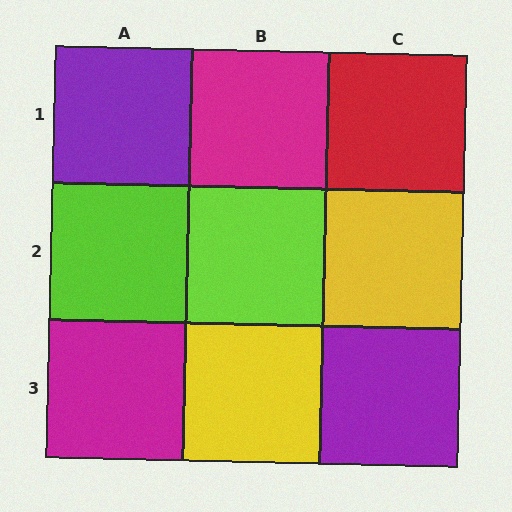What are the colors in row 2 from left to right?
Lime, lime, yellow.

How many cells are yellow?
2 cells are yellow.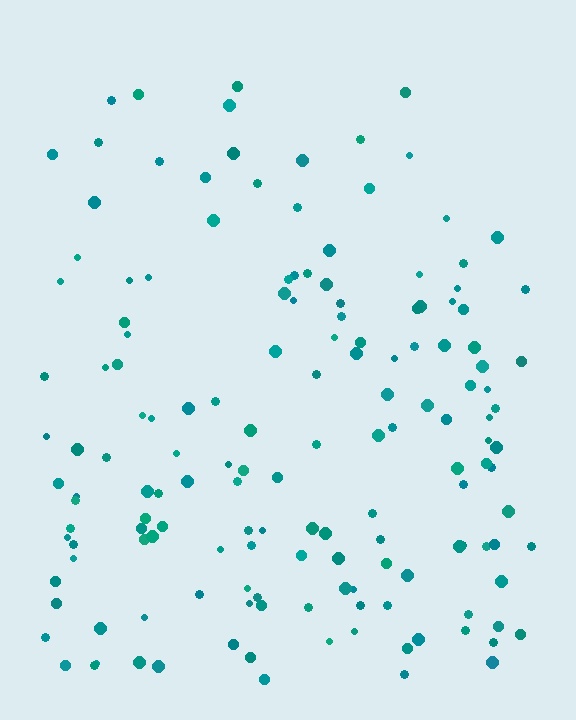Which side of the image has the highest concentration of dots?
The bottom.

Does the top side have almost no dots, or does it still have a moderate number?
Still a moderate number, just noticeably fewer than the bottom.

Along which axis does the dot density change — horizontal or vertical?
Vertical.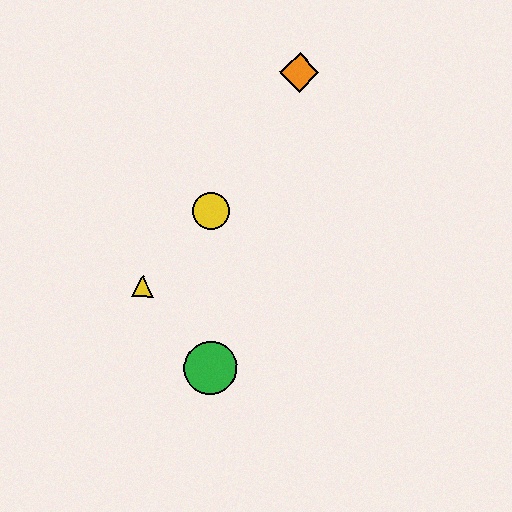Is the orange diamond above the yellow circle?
Yes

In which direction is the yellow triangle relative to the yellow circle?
The yellow triangle is below the yellow circle.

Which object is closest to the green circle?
The yellow triangle is closest to the green circle.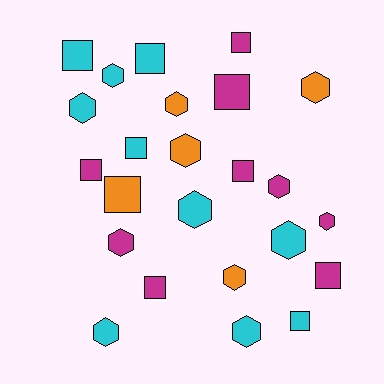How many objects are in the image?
There are 24 objects.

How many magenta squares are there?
There are 6 magenta squares.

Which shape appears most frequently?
Hexagon, with 13 objects.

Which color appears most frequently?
Cyan, with 10 objects.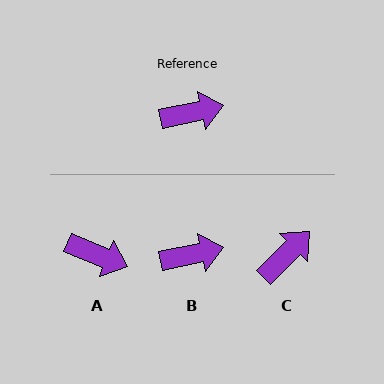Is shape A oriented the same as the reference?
No, it is off by about 34 degrees.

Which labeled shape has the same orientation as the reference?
B.